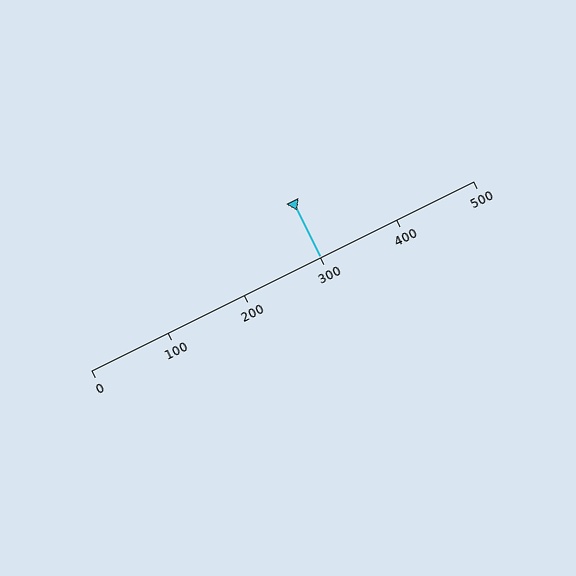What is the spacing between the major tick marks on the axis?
The major ticks are spaced 100 apart.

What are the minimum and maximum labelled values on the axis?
The axis runs from 0 to 500.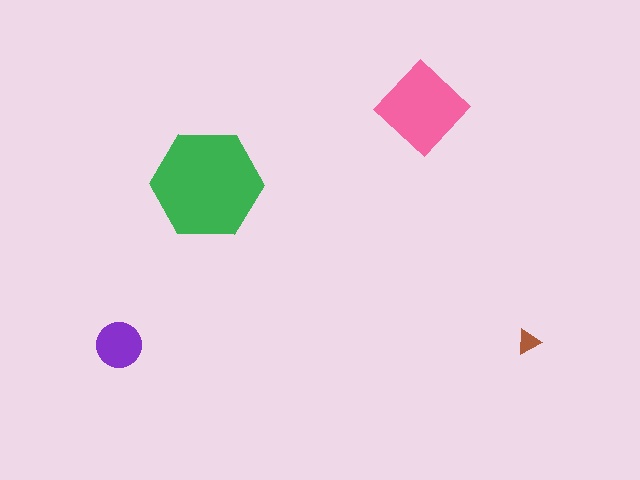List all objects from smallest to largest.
The brown triangle, the purple circle, the pink diamond, the green hexagon.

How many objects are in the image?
There are 4 objects in the image.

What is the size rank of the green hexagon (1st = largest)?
1st.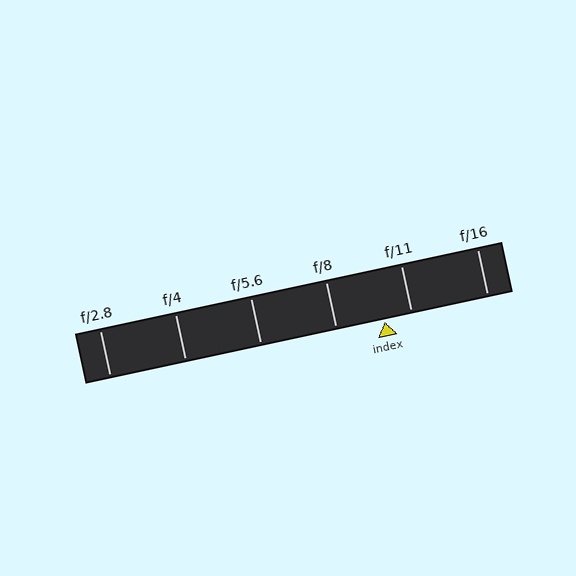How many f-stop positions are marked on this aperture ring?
There are 6 f-stop positions marked.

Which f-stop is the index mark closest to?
The index mark is closest to f/11.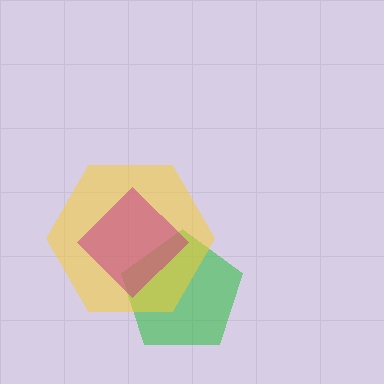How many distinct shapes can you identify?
There are 3 distinct shapes: a green pentagon, a yellow hexagon, a magenta diamond.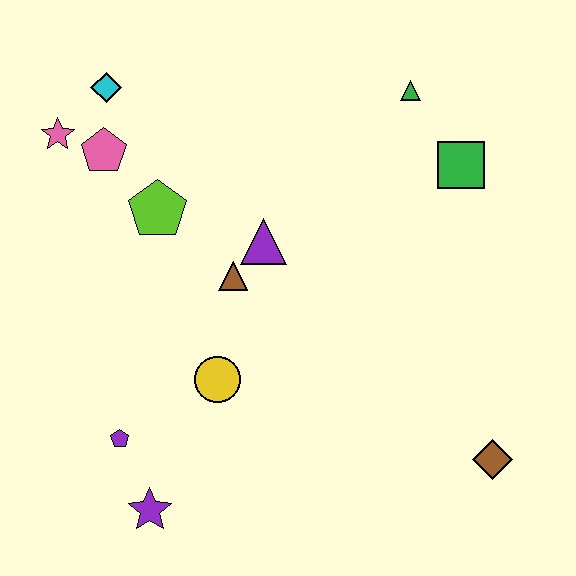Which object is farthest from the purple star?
The green triangle is farthest from the purple star.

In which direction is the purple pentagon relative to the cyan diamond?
The purple pentagon is below the cyan diamond.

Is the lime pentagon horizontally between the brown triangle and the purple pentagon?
Yes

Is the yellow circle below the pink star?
Yes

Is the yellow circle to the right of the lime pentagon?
Yes